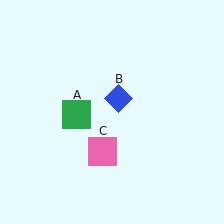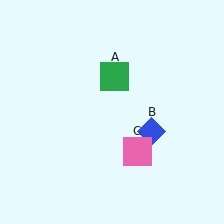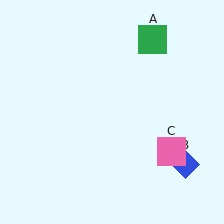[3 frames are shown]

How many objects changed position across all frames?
3 objects changed position: green square (object A), blue diamond (object B), pink square (object C).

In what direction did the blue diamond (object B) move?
The blue diamond (object B) moved down and to the right.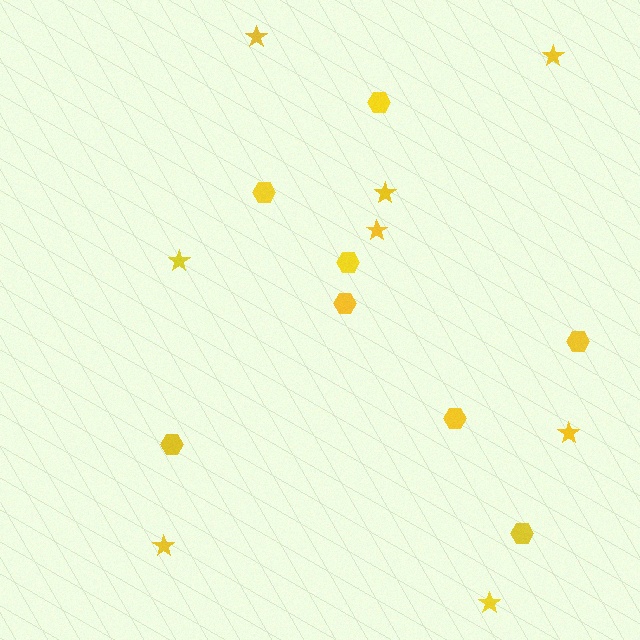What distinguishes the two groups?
There are 2 groups: one group of stars (8) and one group of hexagons (8).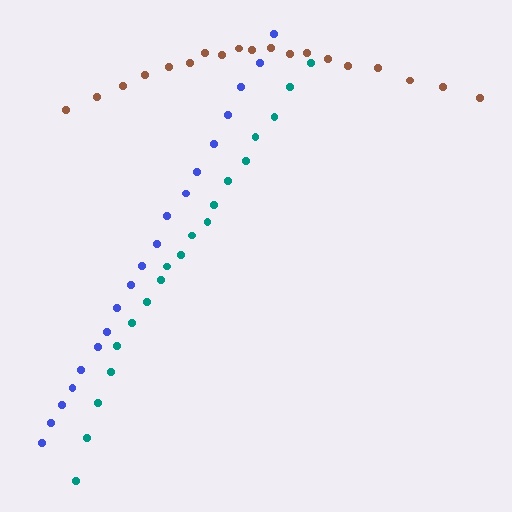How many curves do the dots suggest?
There are 3 distinct paths.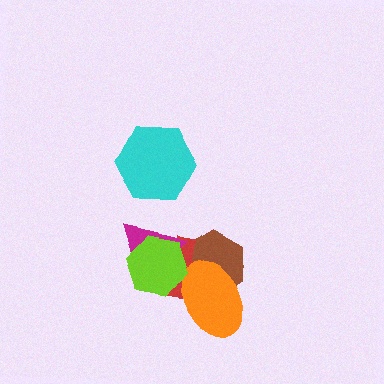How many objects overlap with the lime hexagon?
4 objects overlap with the lime hexagon.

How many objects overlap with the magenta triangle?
3 objects overlap with the magenta triangle.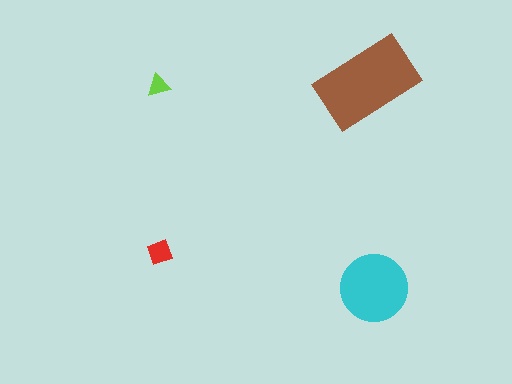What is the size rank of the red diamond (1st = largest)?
3rd.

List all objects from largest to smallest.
The brown rectangle, the cyan circle, the red diamond, the lime triangle.